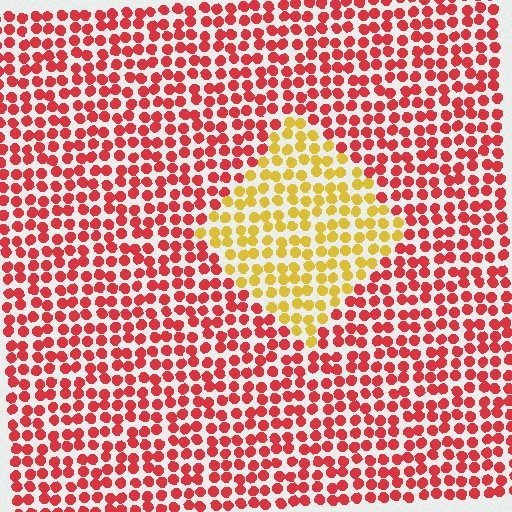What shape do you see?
I see a diamond.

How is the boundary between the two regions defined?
The boundary is defined purely by a slight shift in hue (about 54 degrees). Spacing, size, and orientation are identical on both sides.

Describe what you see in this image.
The image is filled with small red elements in a uniform arrangement. A diamond-shaped region is visible where the elements are tinted to a slightly different hue, forming a subtle color boundary.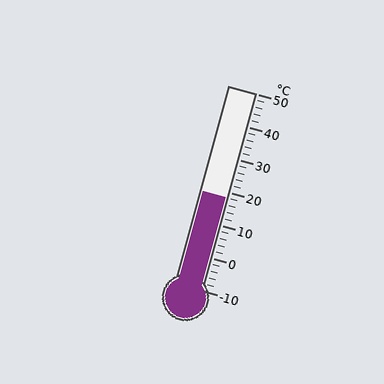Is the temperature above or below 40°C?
The temperature is below 40°C.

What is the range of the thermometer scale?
The thermometer scale ranges from -10°C to 50°C.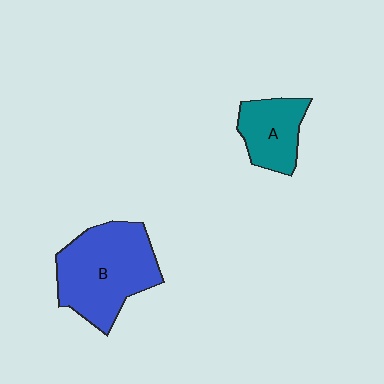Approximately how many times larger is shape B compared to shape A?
Approximately 1.9 times.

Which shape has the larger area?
Shape B (blue).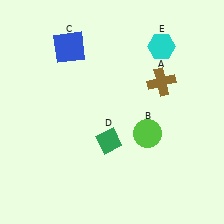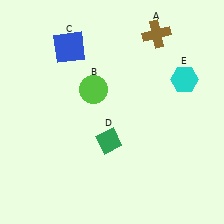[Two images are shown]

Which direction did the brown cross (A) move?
The brown cross (A) moved up.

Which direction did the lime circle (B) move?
The lime circle (B) moved left.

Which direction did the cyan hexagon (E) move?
The cyan hexagon (E) moved down.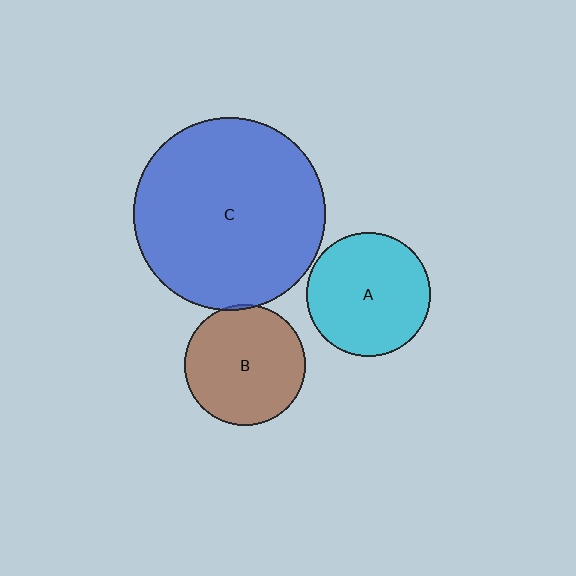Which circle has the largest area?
Circle C (blue).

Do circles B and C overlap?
Yes.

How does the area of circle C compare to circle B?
Approximately 2.5 times.